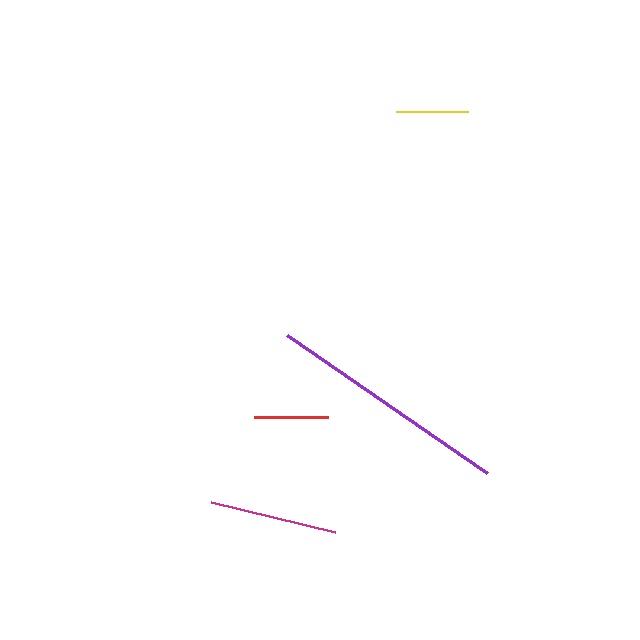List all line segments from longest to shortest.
From longest to shortest: purple, magenta, red, yellow.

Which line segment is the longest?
The purple line is the longest at approximately 244 pixels.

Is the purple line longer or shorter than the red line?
The purple line is longer than the red line.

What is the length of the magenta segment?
The magenta segment is approximately 127 pixels long.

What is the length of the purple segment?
The purple segment is approximately 244 pixels long.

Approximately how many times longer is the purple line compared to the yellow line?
The purple line is approximately 3.4 times the length of the yellow line.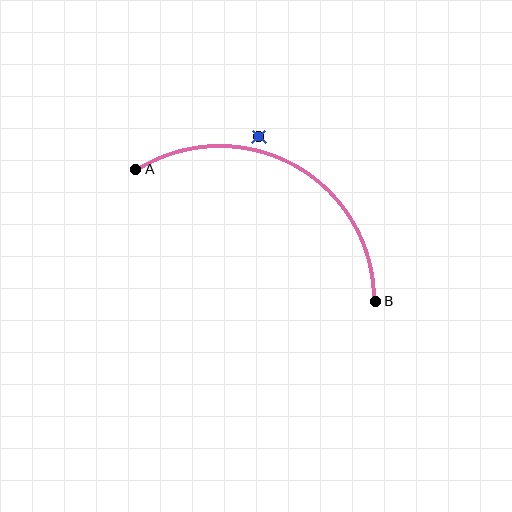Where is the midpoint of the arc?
The arc midpoint is the point on the curve farthest from the straight line joining A and B. It sits above that line.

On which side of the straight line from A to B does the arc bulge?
The arc bulges above the straight line connecting A and B.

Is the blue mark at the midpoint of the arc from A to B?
No — the blue mark does not lie on the arc at all. It sits slightly outside the curve.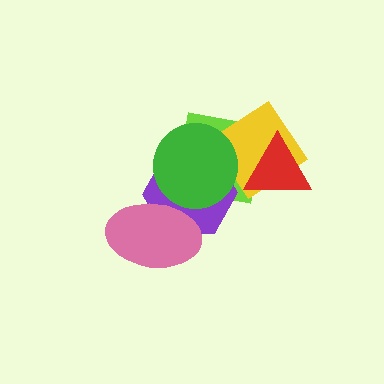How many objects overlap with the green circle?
4 objects overlap with the green circle.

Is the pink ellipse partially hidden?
Yes, it is partially covered by another shape.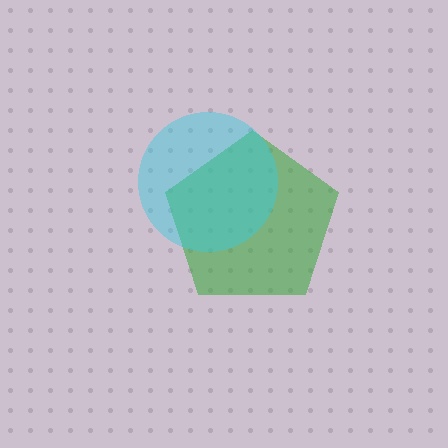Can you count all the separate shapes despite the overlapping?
Yes, there are 2 separate shapes.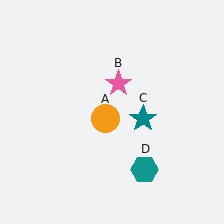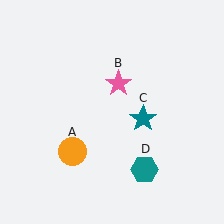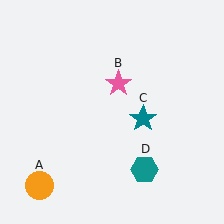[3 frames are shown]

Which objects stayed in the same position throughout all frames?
Pink star (object B) and teal star (object C) and teal hexagon (object D) remained stationary.